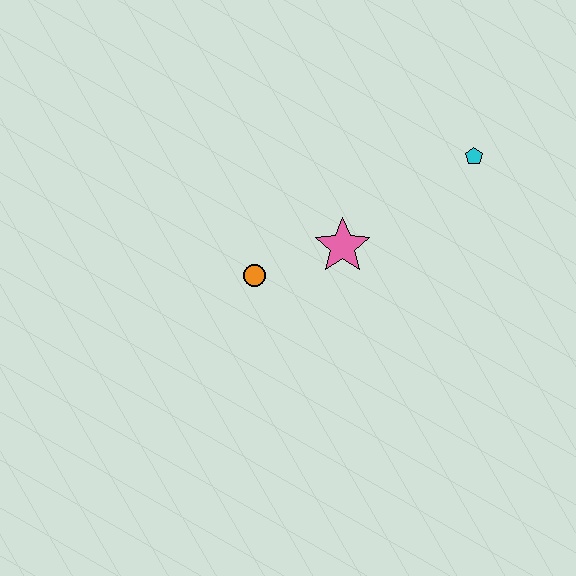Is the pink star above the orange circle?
Yes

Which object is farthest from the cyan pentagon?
The orange circle is farthest from the cyan pentagon.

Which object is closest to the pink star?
The orange circle is closest to the pink star.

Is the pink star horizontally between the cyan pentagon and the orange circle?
Yes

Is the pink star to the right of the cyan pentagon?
No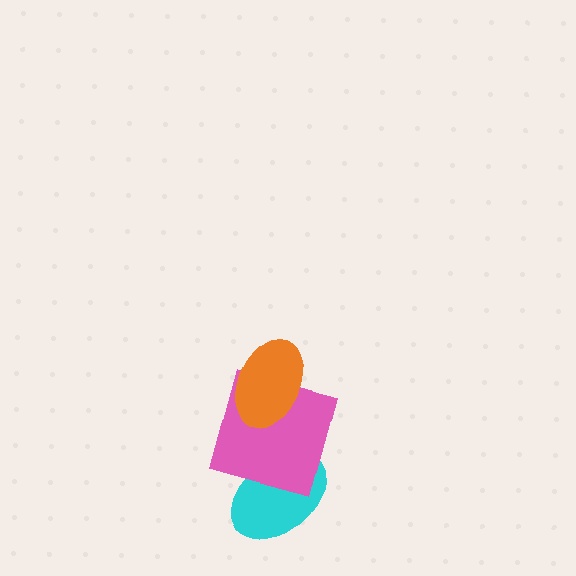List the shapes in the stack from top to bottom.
From top to bottom: the orange ellipse, the pink square, the cyan ellipse.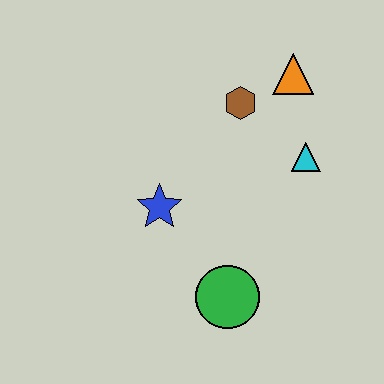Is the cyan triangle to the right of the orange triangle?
Yes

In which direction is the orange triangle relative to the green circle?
The orange triangle is above the green circle.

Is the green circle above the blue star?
No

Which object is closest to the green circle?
The blue star is closest to the green circle.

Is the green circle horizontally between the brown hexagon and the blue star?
Yes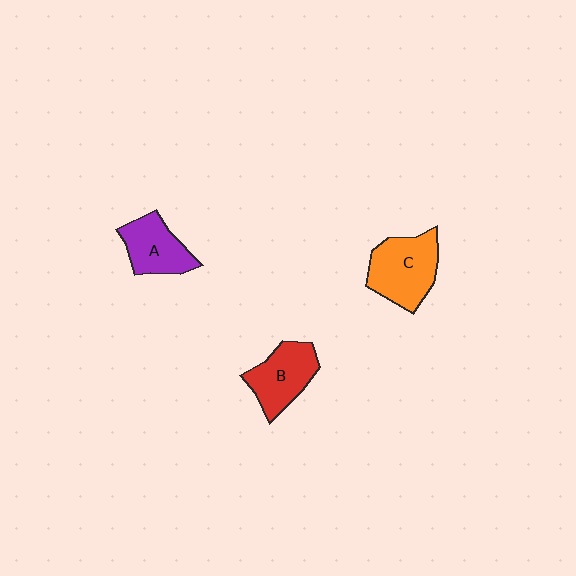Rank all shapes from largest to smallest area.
From largest to smallest: C (orange), B (red), A (purple).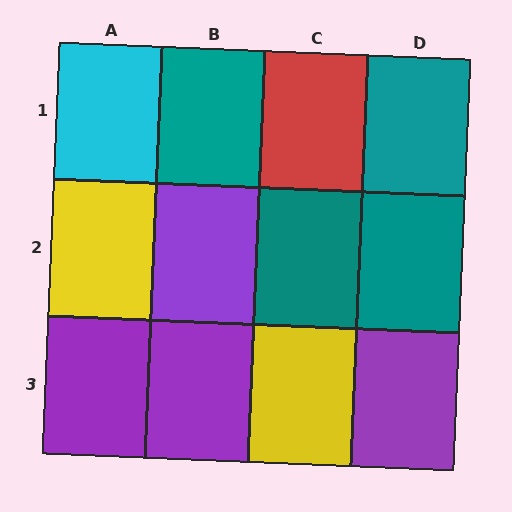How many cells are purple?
4 cells are purple.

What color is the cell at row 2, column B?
Purple.